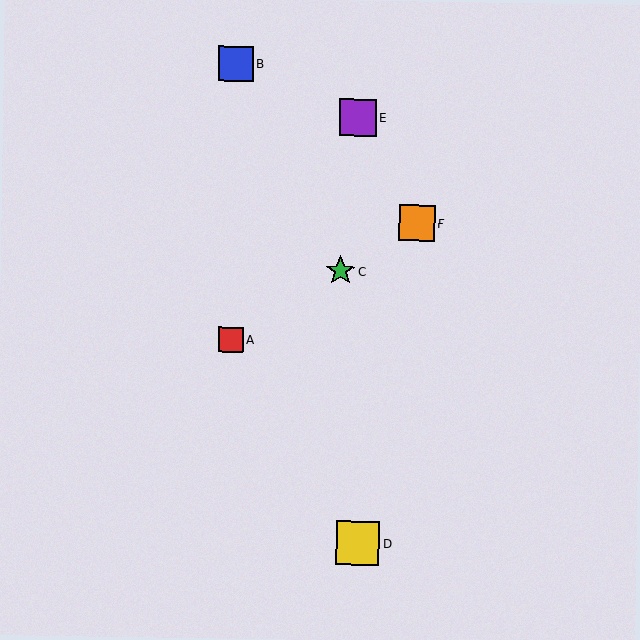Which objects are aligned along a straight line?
Objects A, C, F are aligned along a straight line.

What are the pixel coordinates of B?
Object B is at (236, 64).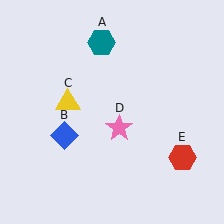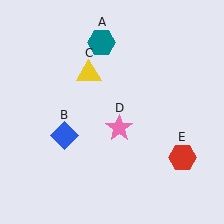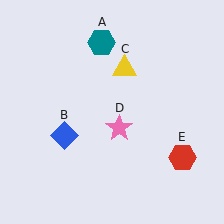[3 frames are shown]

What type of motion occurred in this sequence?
The yellow triangle (object C) rotated clockwise around the center of the scene.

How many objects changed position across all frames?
1 object changed position: yellow triangle (object C).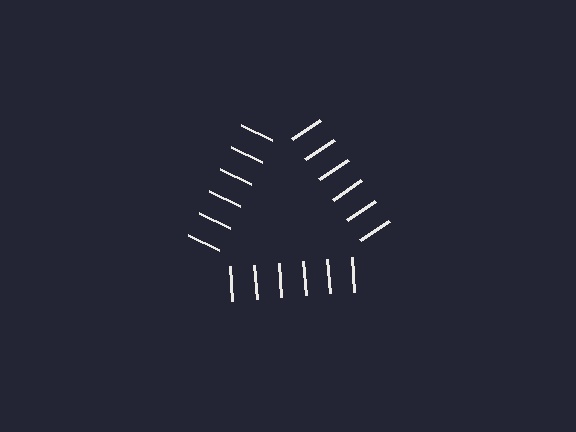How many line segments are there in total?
18 — 6 along each of the 3 edges.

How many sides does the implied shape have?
3 sides — the line-ends trace a triangle.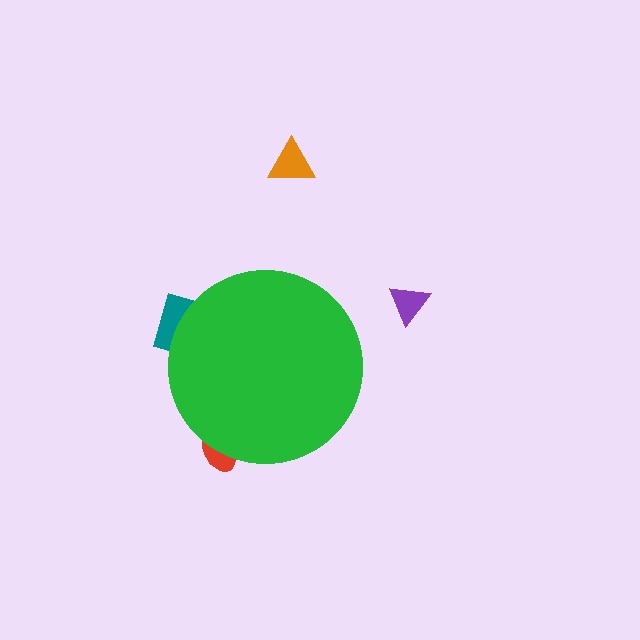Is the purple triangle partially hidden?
No, the purple triangle is fully visible.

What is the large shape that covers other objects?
A green circle.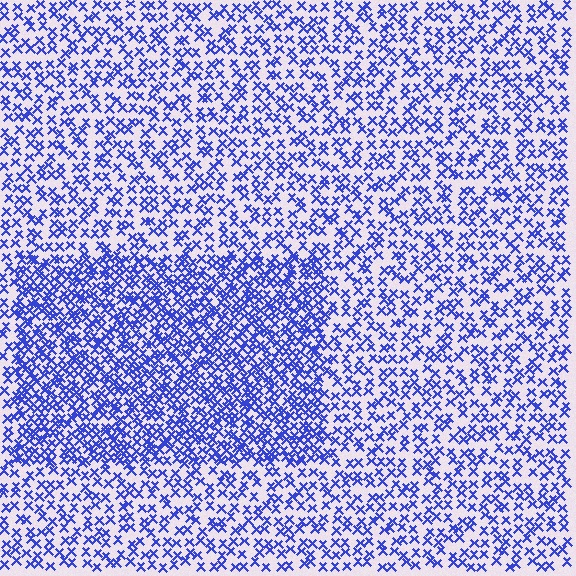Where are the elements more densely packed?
The elements are more densely packed inside the rectangle boundary.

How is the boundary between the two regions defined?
The boundary is defined by a change in element density (approximately 1.9x ratio). All elements are the same color, size, and shape.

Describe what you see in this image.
The image contains small blue elements arranged at two different densities. A rectangle-shaped region is visible where the elements are more densely packed than the surrounding area.